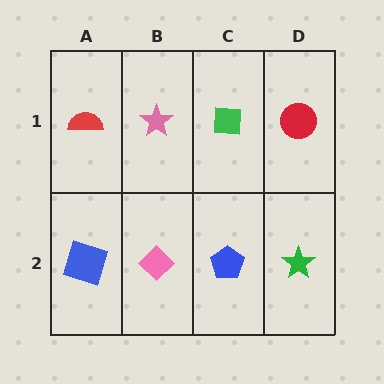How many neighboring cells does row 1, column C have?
3.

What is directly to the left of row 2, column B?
A blue square.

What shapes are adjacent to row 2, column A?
A red semicircle (row 1, column A), a pink diamond (row 2, column B).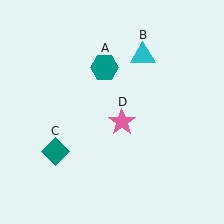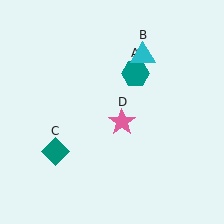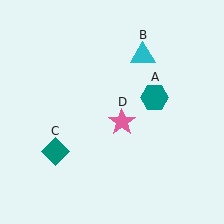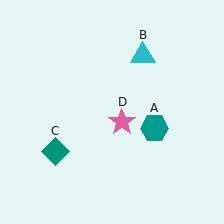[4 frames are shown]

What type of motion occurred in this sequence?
The teal hexagon (object A) rotated clockwise around the center of the scene.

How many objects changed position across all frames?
1 object changed position: teal hexagon (object A).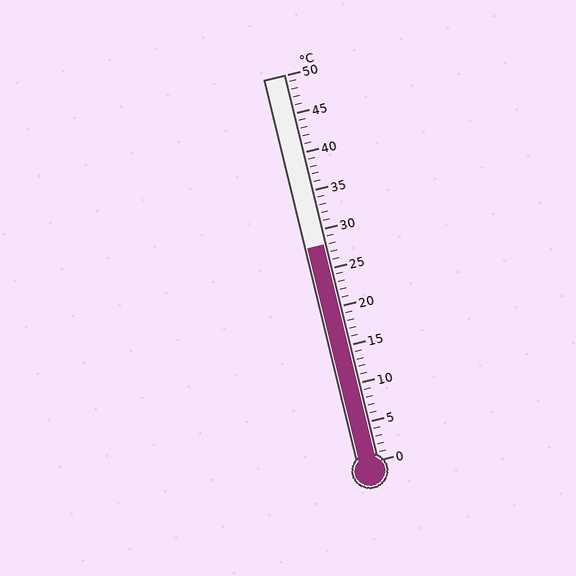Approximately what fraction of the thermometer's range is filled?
The thermometer is filled to approximately 55% of its range.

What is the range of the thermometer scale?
The thermometer scale ranges from 0°C to 50°C.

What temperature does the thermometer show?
The thermometer shows approximately 28°C.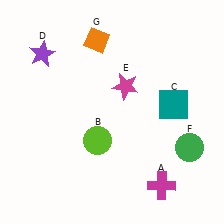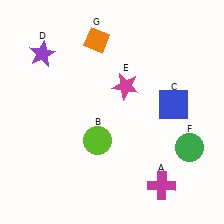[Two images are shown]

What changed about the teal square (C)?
In Image 1, C is teal. In Image 2, it changed to blue.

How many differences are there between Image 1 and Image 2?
There is 1 difference between the two images.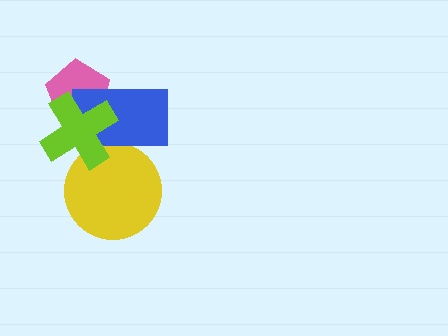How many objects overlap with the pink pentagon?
2 objects overlap with the pink pentagon.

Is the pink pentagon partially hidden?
Yes, it is partially covered by another shape.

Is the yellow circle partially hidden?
Yes, it is partially covered by another shape.